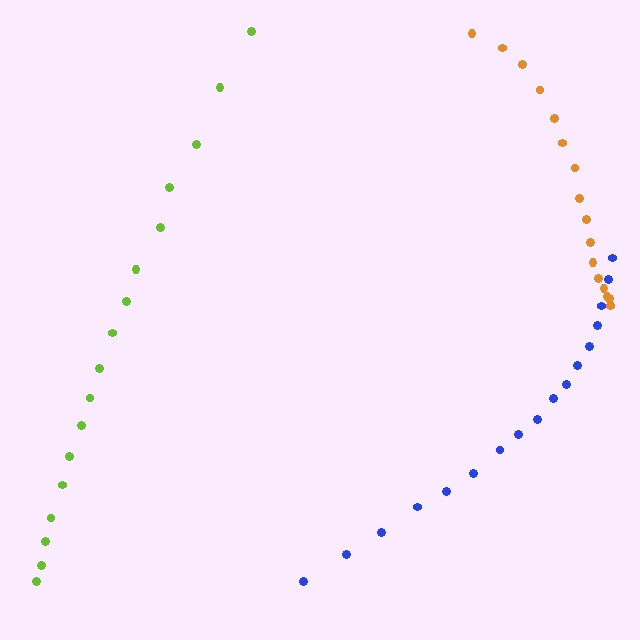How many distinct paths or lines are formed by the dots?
There are 3 distinct paths.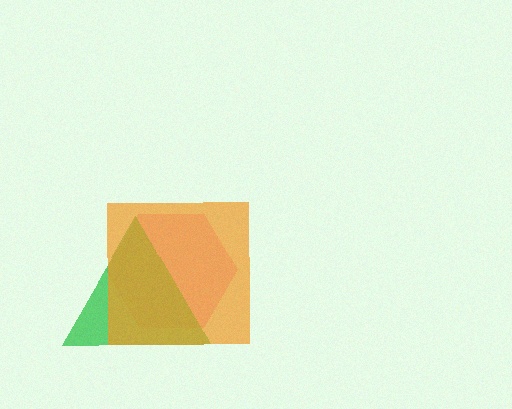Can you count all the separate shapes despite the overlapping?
Yes, there are 3 separate shapes.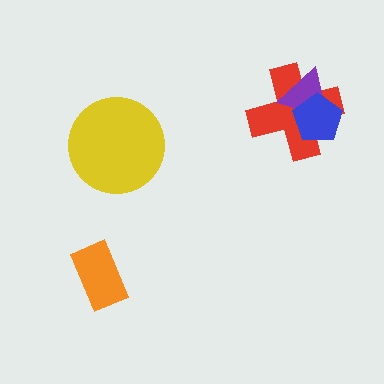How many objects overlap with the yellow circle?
0 objects overlap with the yellow circle.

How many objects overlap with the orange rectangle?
0 objects overlap with the orange rectangle.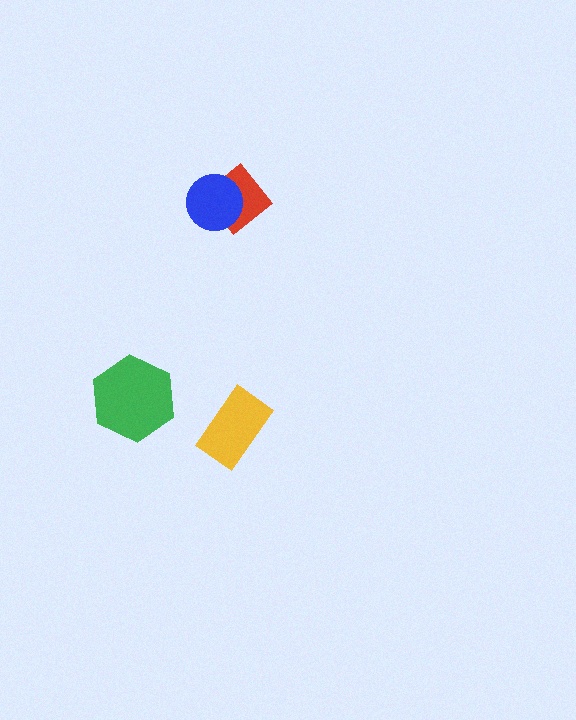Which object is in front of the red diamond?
The blue circle is in front of the red diamond.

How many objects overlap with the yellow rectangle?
0 objects overlap with the yellow rectangle.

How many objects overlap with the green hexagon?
0 objects overlap with the green hexagon.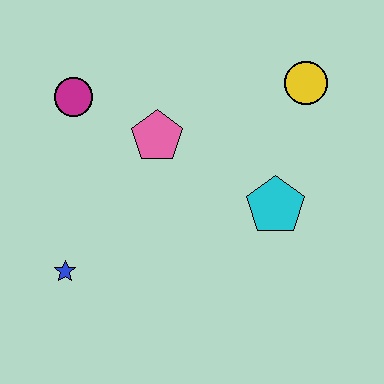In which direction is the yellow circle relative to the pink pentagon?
The yellow circle is to the right of the pink pentagon.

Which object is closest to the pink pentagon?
The magenta circle is closest to the pink pentagon.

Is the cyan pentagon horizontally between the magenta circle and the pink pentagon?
No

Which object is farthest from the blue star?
The yellow circle is farthest from the blue star.